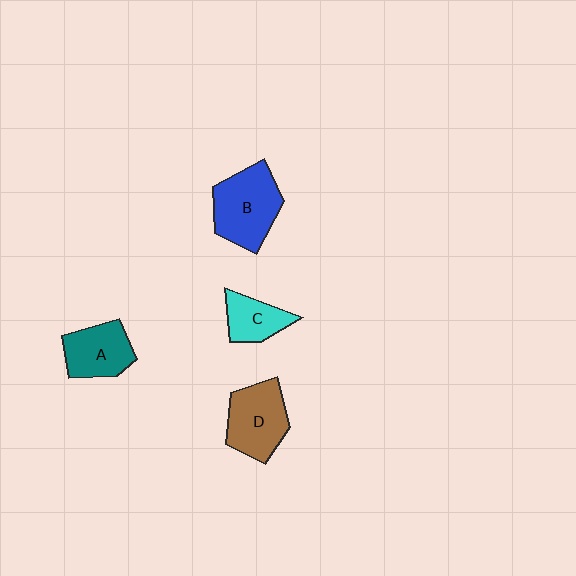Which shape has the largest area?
Shape B (blue).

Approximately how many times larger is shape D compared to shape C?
Approximately 1.6 times.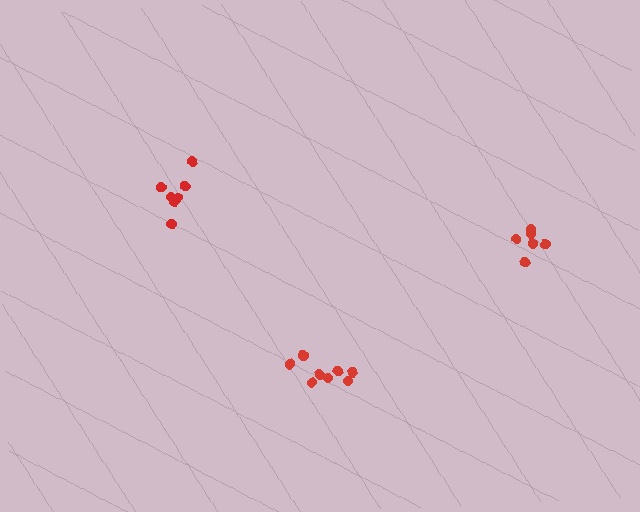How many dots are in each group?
Group 1: 8 dots, Group 2: 6 dots, Group 3: 7 dots (21 total).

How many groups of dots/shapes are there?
There are 3 groups.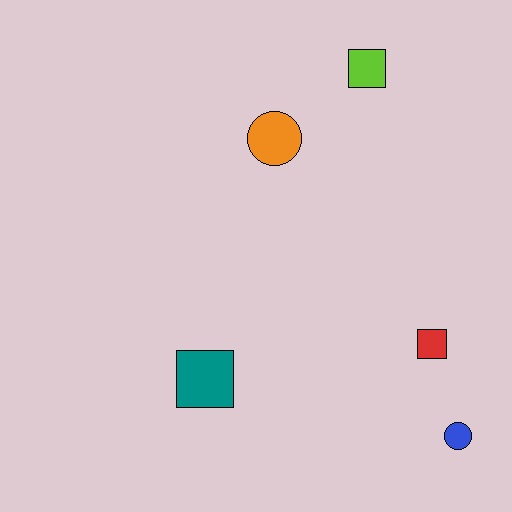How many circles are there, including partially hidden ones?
There are 2 circles.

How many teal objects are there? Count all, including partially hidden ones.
There is 1 teal object.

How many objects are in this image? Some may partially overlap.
There are 5 objects.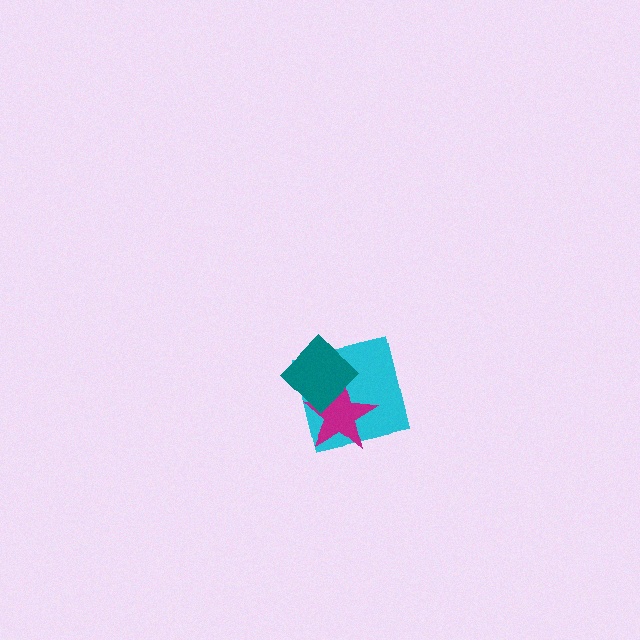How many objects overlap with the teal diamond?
2 objects overlap with the teal diamond.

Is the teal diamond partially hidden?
No, no other shape covers it.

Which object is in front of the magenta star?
The teal diamond is in front of the magenta star.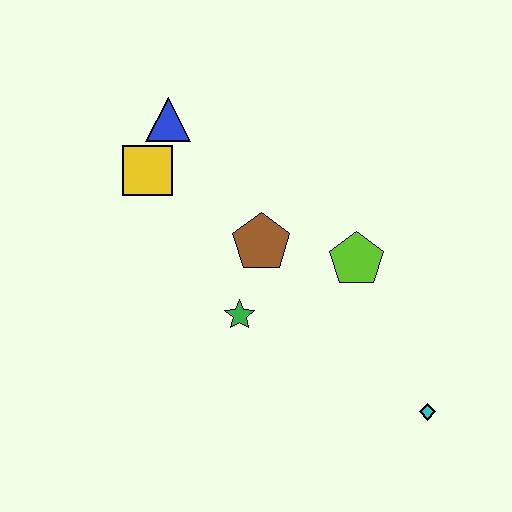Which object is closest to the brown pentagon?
The green star is closest to the brown pentagon.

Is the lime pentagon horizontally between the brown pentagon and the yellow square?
No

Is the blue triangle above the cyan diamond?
Yes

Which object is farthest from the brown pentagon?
The cyan diamond is farthest from the brown pentagon.